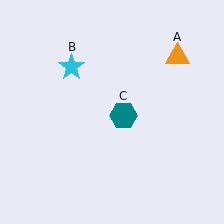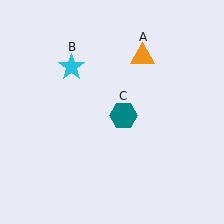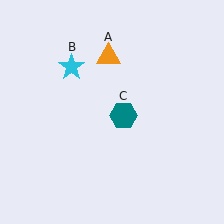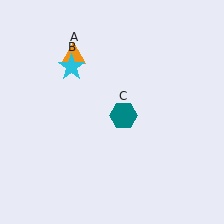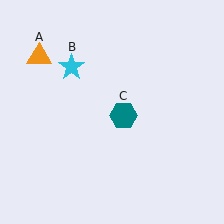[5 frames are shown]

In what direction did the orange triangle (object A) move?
The orange triangle (object A) moved left.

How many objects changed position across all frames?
1 object changed position: orange triangle (object A).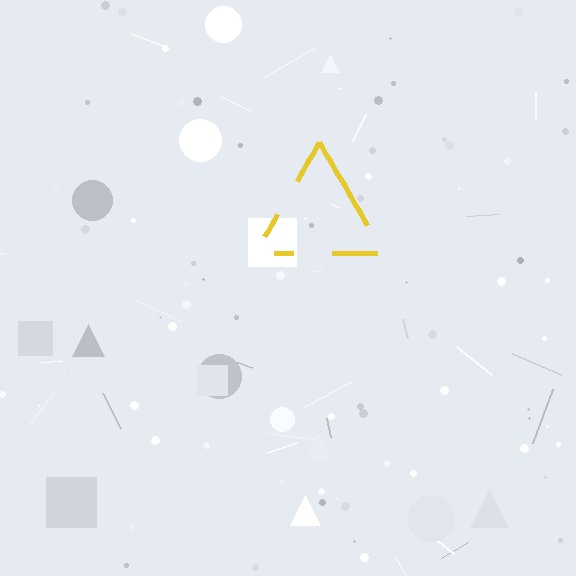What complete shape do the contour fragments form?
The contour fragments form a triangle.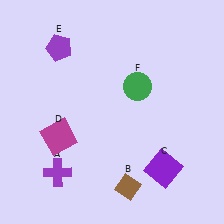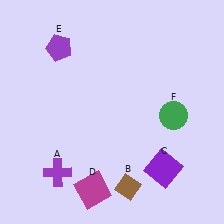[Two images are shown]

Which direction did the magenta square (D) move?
The magenta square (D) moved down.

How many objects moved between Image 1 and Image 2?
2 objects moved between the two images.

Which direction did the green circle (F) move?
The green circle (F) moved right.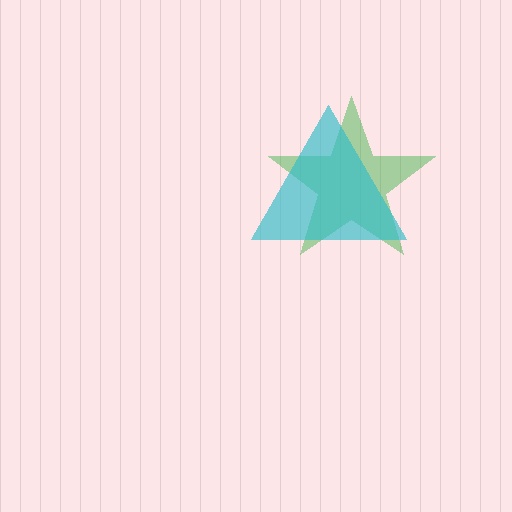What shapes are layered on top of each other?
The layered shapes are: a green star, a cyan triangle.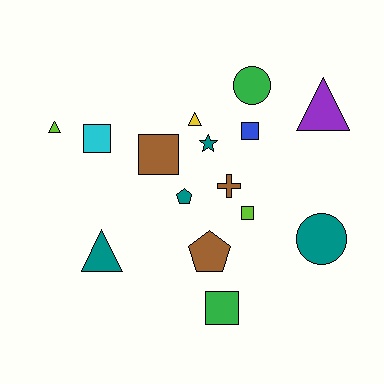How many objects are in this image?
There are 15 objects.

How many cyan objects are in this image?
There is 1 cyan object.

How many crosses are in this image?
There is 1 cross.